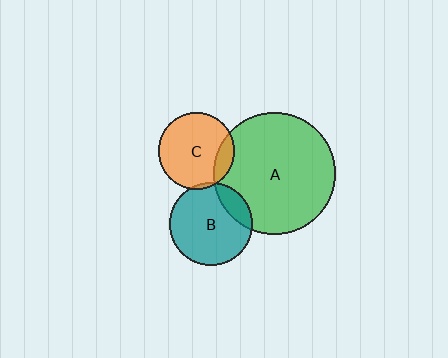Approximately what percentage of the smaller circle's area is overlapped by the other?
Approximately 5%.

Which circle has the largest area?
Circle A (green).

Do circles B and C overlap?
Yes.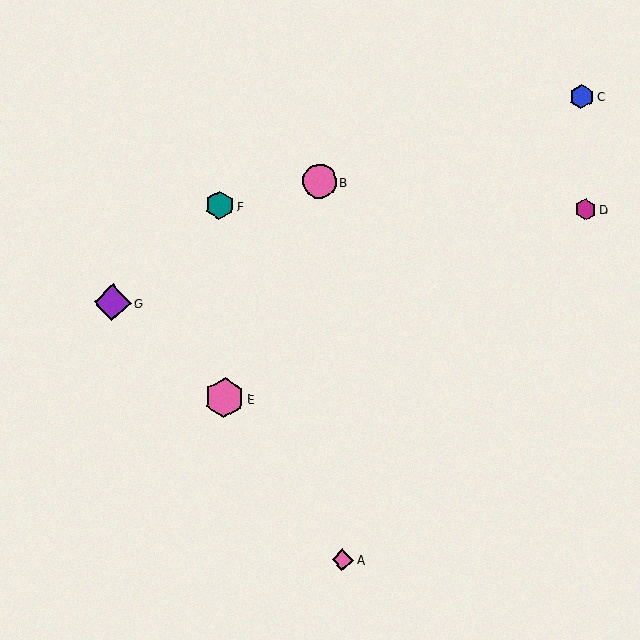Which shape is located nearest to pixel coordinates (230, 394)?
The pink hexagon (labeled E) at (224, 398) is nearest to that location.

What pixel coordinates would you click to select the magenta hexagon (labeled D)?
Click at (585, 209) to select the magenta hexagon D.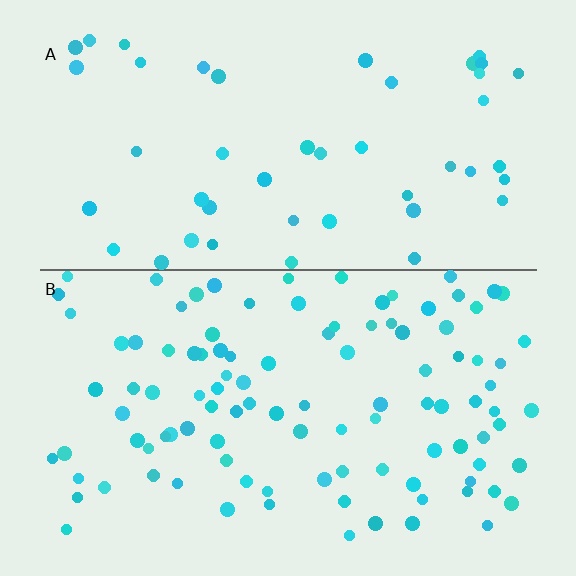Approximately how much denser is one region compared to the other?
Approximately 2.3× — region B over region A.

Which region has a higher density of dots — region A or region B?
B (the bottom).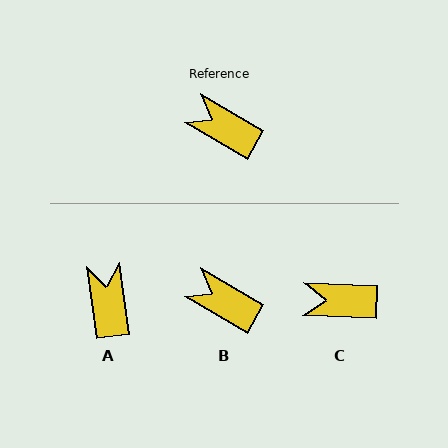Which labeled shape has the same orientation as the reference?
B.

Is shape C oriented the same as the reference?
No, it is off by about 28 degrees.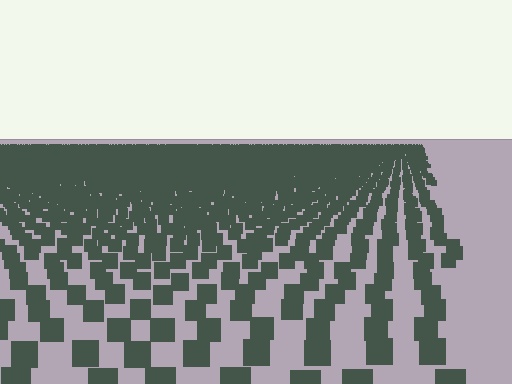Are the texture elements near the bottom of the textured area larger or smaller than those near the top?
Larger. Near the bottom, elements are closer to the viewer and appear at a bigger on-screen size.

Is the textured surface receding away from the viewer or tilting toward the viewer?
The surface is receding away from the viewer. Texture elements get smaller and denser toward the top.